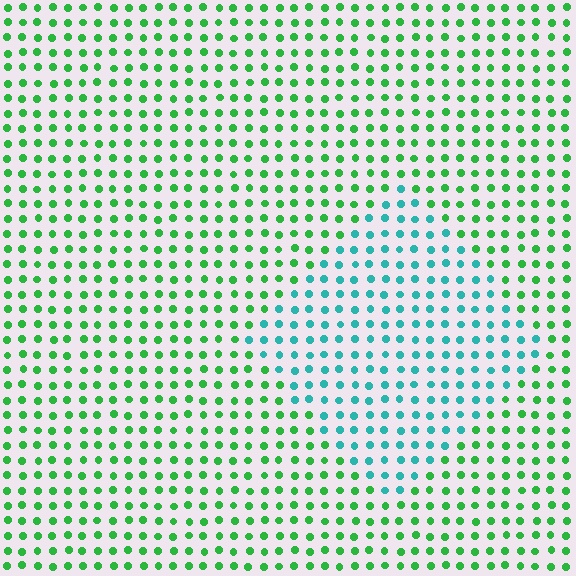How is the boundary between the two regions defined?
The boundary is defined purely by a slight shift in hue (about 48 degrees). Spacing, size, and orientation are identical on both sides.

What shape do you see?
I see a diamond.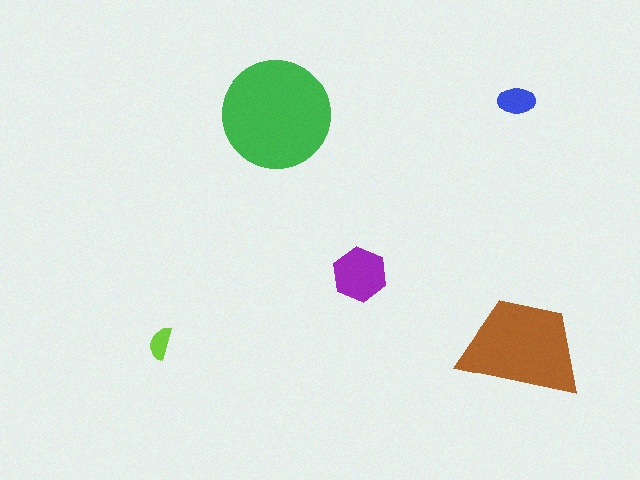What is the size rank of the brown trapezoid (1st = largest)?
2nd.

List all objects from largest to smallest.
The green circle, the brown trapezoid, the purple hexagon, the blue ellipse, the lime semicircle.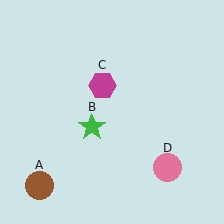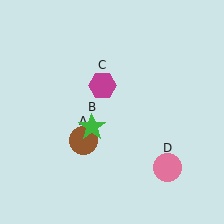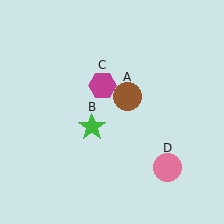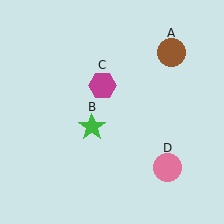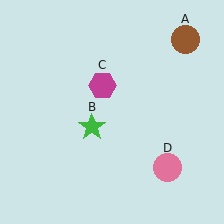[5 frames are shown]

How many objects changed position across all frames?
1 object changed position: brown circle (object A).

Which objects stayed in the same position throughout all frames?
Green star (object B) and magenta hexagon (object C) and pink circle (object D) remained stationary.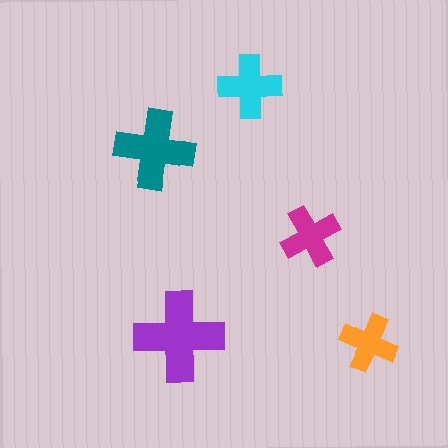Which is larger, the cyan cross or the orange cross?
The cyan one.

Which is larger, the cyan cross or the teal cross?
The teal one.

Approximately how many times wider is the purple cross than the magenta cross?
About 1.5 times wider.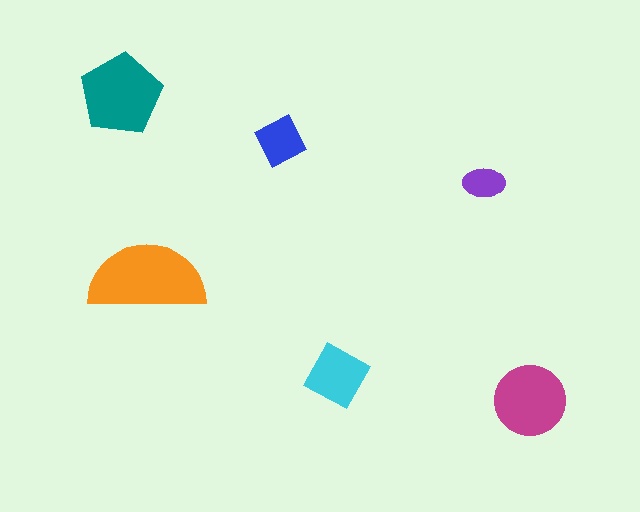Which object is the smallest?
The purple ellipse.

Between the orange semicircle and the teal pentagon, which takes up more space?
The orange semicircle.